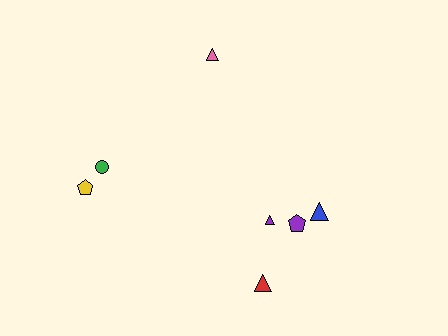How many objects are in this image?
There are 7 objects.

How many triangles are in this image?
There are 4 triangles.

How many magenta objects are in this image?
There are no magenta objects.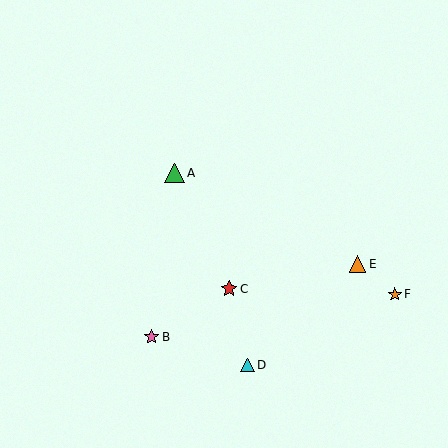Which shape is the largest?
The green triangle (labeled A) is the largest.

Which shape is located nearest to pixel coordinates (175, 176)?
The green triangle (labeled A) at (174, 173) is nearest to that location.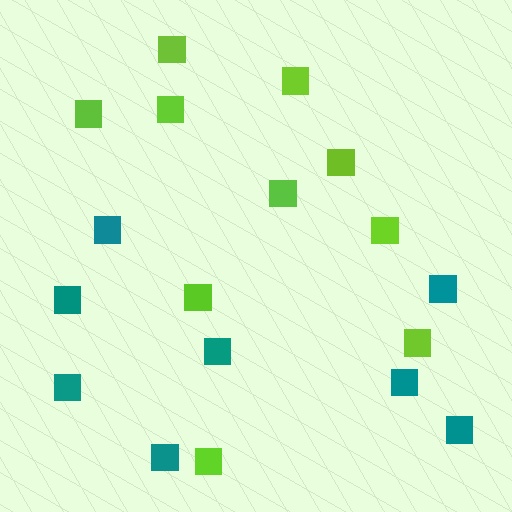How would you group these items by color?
There are 2 groups: one group of teal squares (8) and one group of lime squares (10).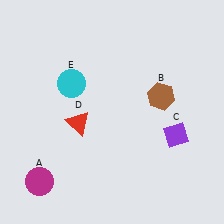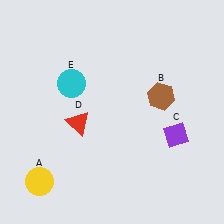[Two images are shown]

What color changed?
The circle (A) changed from magenta in Image 1 to yellow in Image 2.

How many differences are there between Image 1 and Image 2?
There is 1 difference between the two images.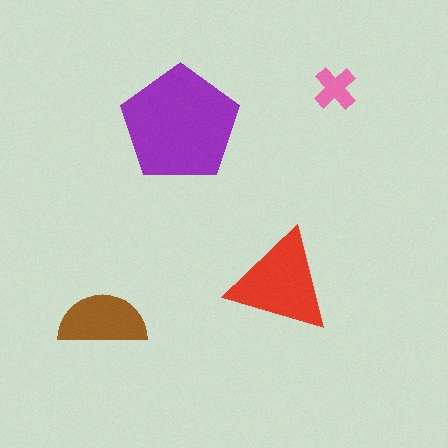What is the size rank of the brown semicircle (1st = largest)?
3rd.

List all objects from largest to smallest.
The purple pentagon, the red triangle, the brown semicircle, the pink cross.